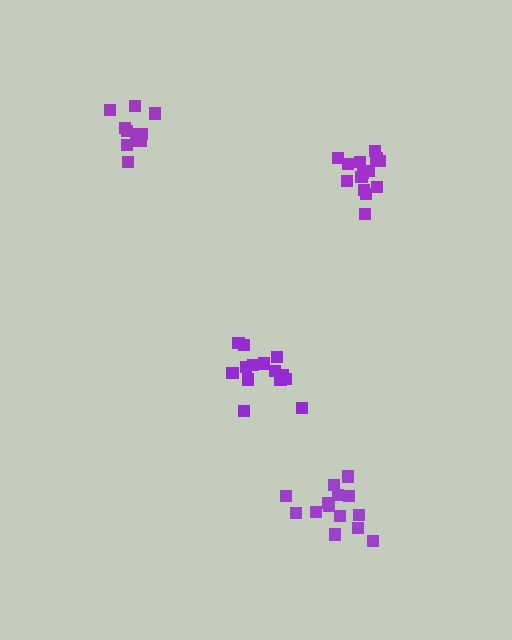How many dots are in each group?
Group 1: 14 dots, Group 2: 12 dots, Group 3: 14 dots, Group 4: 14 dots (54 total).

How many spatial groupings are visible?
There are 4 spatial groupings.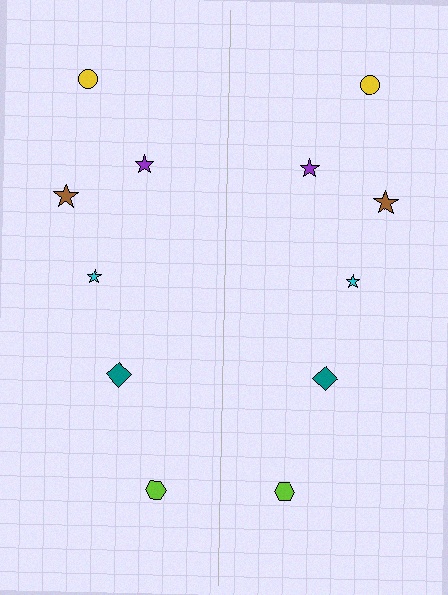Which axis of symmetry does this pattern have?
The pattern has a vertical axis of symmetry running through the center of the image.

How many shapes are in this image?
There are 12 shapes in this image.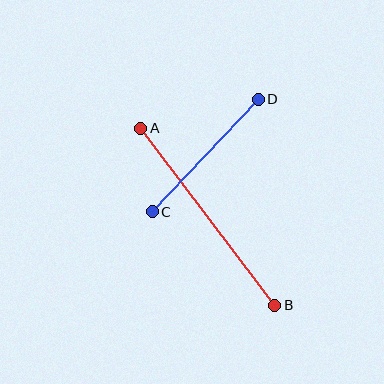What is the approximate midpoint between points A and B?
The midpoint is at approximately (208, 217) pixels.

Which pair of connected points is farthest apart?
Points A and B are farthest apart.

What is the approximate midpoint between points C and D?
The midpoint is at approximately (205, 156) pixels.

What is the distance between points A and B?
The distance is approximately 222 pixels.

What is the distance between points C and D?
The distance is approximately 155 pixels.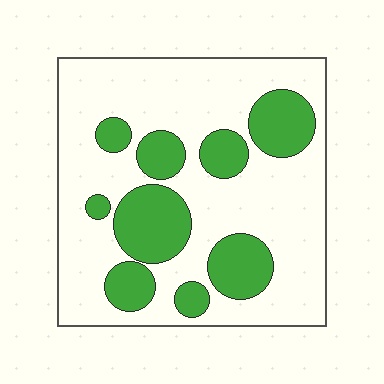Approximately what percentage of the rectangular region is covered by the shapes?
Approximately 30%.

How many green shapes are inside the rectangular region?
9.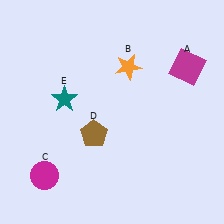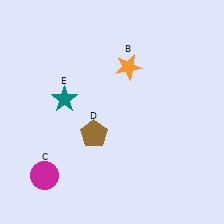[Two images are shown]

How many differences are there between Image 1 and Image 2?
There is 1 difference between the two images.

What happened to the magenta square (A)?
The magenta square (A) was removed in Image 2. It was in the top-right area of Image 1.